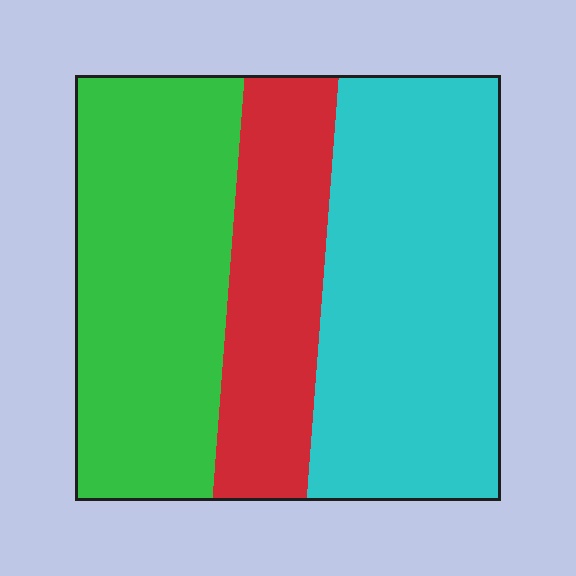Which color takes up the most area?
Cyan, at roughly 40%.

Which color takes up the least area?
Red, at roughly 20%.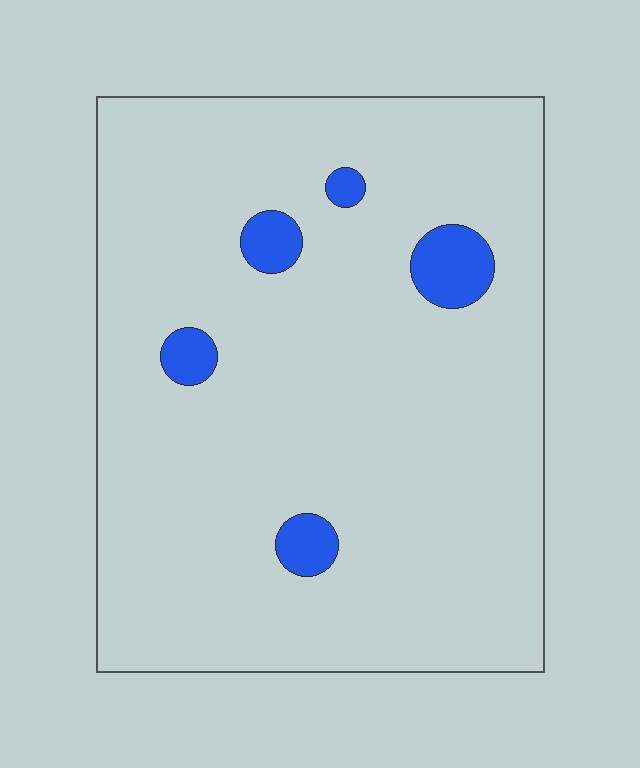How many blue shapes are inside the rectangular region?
5.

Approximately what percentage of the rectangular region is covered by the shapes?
Approximately 5%.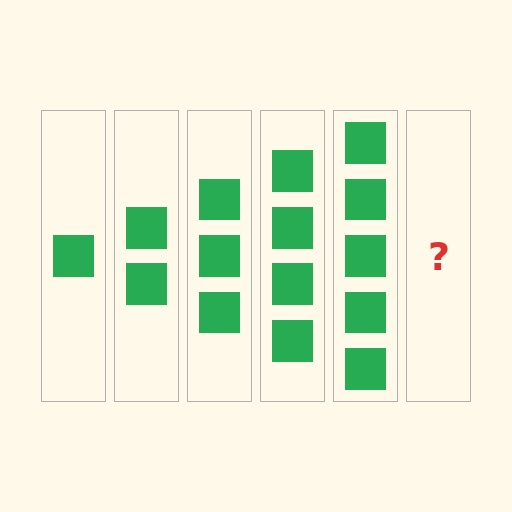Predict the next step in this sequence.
The next step is 6 squares.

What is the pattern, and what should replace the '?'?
The pattern is that each step adds one more square. The '?' should be 6 squares.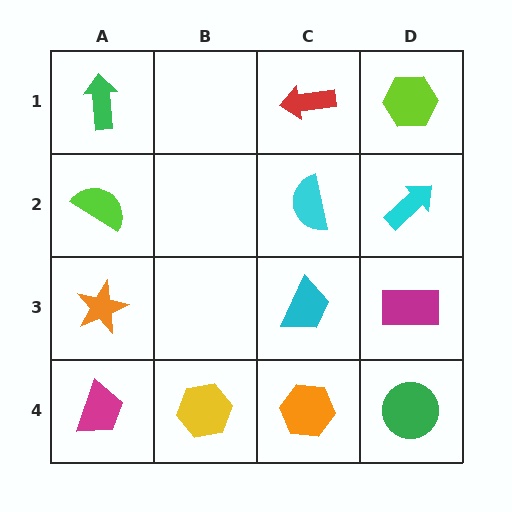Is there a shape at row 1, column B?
No, that cell is empty.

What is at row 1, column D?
A lime hexagon.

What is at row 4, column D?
A green circle.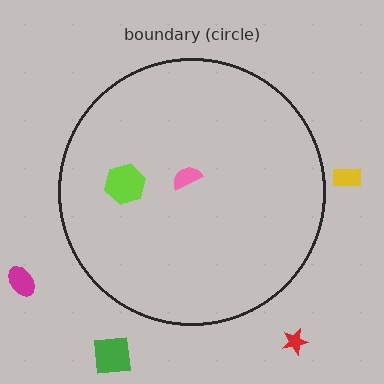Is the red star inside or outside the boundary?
Outside.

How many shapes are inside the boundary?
2 inside, 4 outside.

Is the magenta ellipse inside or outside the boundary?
Outside.